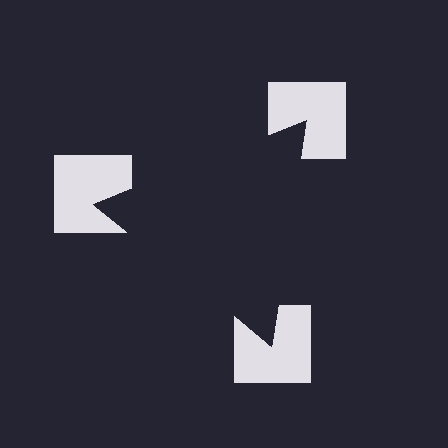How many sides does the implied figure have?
3 sides.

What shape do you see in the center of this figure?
An illusory triangle — its edges are inferred from the aligned wedge cuts in the notched squares, not physically drawn.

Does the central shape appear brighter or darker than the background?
It typically appears slightly darker than the background, even though no actual brightness change is drawn.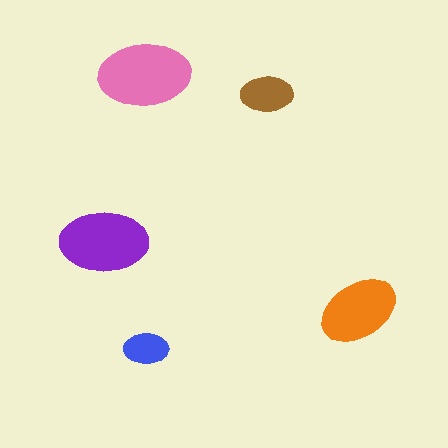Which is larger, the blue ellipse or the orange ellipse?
The orange one.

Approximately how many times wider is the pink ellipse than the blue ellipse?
About 2 times wider.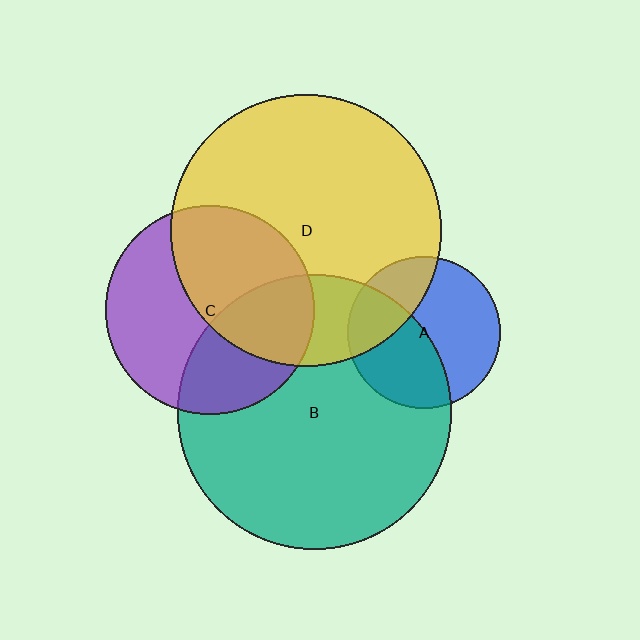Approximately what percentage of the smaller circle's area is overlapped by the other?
Approximately 45%.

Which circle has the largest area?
Circle B (teal).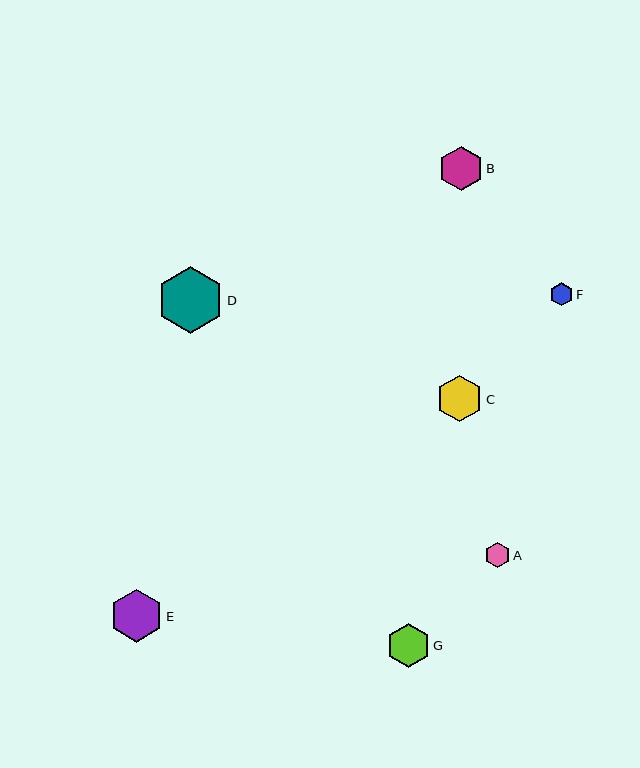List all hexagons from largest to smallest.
From largest to smallest: D, E, C, B, G, A, F.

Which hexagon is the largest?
Hexagon D is the largest with a size of approximately 67 pixels.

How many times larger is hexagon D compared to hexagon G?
Hexagon D is approximately 1.5 times the size of hexagon G.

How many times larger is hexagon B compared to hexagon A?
Hexagon B is approximately 1.8 times the size of hexagon A.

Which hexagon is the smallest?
Hexagon F is the smallest with a size of approximately 23 pixels.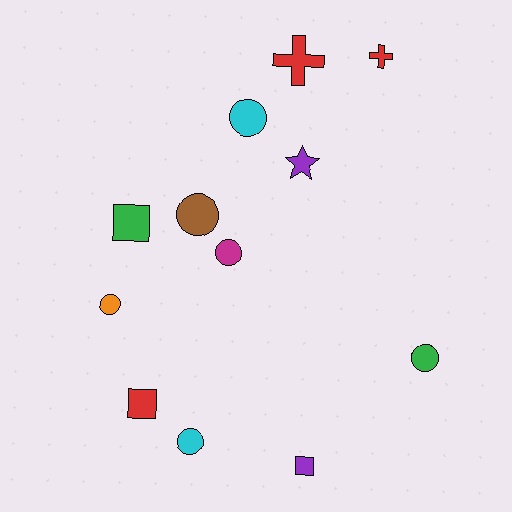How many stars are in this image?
There is 1 star.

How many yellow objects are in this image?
There are no yellow objects.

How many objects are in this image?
There are 12 objects.